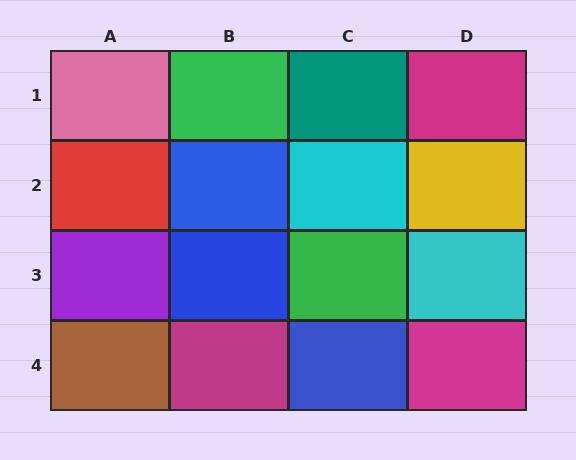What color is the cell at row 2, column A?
Red.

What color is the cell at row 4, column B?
Magenta.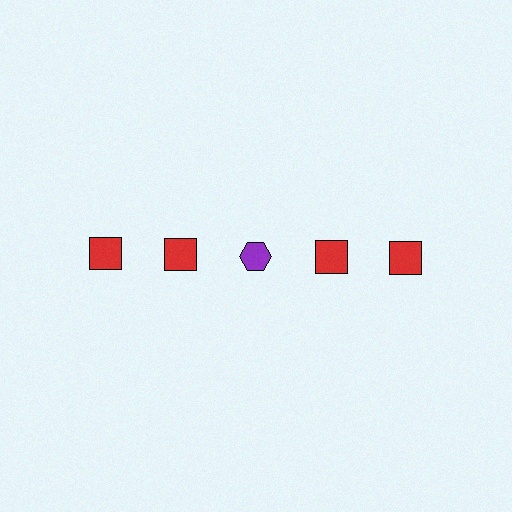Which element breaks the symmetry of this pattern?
The purple hexagon in the top row, center column breaks the symmetry. All other shapes are red squares.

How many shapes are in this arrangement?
There are 5 shapes arranged in a grid pattern.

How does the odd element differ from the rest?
It differs in both color (purple instead of red) and shape (hexagon instead of square).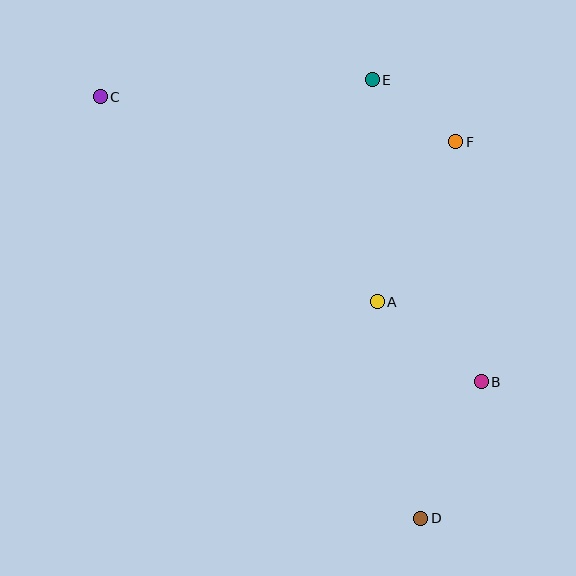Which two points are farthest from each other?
Points C and D are farthest from each other.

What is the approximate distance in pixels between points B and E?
The distance between B and E is approximately 321 pixels.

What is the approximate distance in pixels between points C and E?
The distance between C and E is approximately 273 pixels.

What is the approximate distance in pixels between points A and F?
The distance between A and F is approximately 178 pixels.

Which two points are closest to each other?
Points E and F are closest to each other.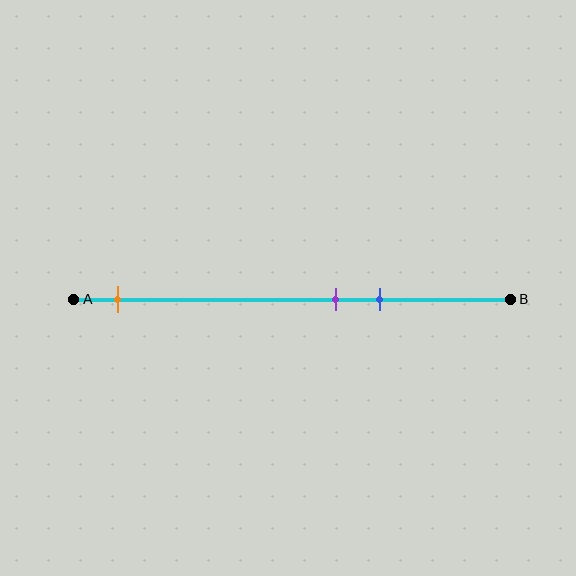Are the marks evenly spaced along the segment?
No, the marks are not evenly spaced.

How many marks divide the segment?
There are 3 marks dividing the segment.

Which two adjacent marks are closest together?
The purple and blue marks are the closest adjacent pair.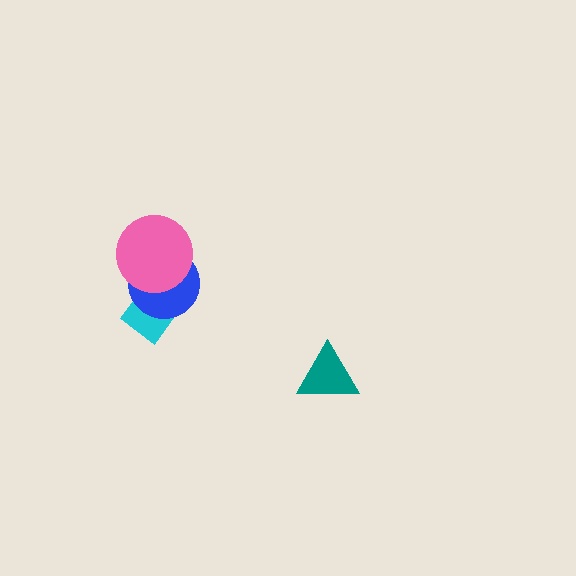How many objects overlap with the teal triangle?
0 objects overlap with the teal triangle.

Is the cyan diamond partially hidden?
Yes, it is partially covered by another shape.